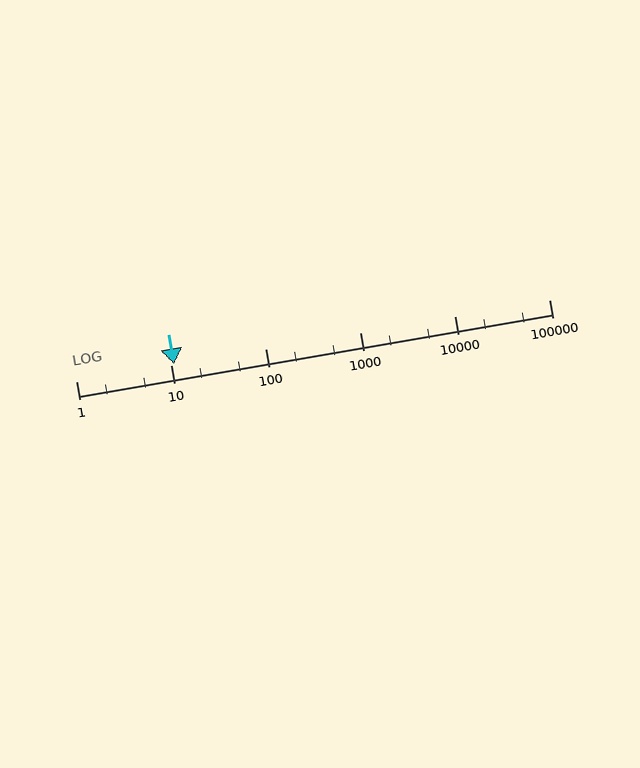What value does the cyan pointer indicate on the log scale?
The pointer indicates approximately 11.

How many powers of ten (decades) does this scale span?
The scale spans 5 decades, from 1 to 100000.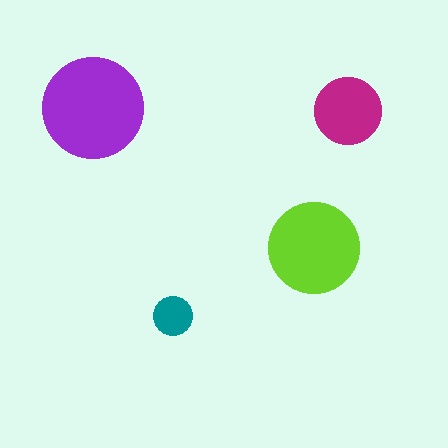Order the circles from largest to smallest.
the purple one, the lime one, the magenta one, the teal one.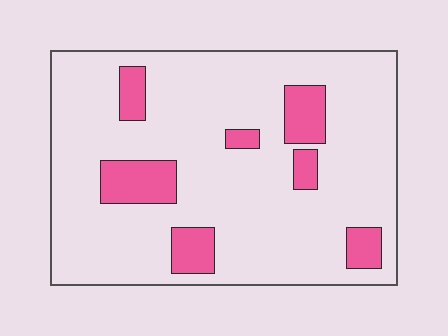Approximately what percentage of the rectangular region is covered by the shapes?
Approximately 15%.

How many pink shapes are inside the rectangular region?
7.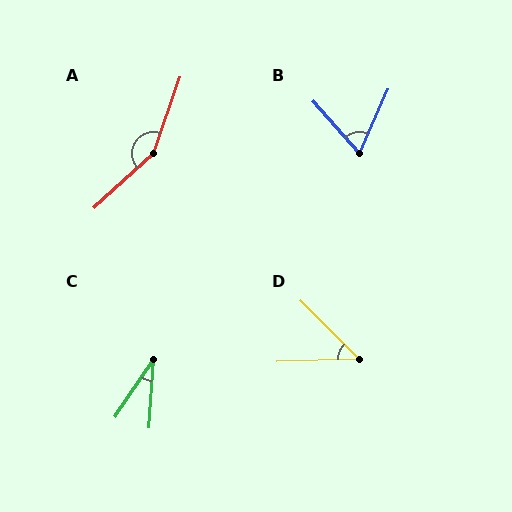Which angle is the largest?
A, at approximately 152 degrees.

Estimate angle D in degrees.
Approximately 46 degrees.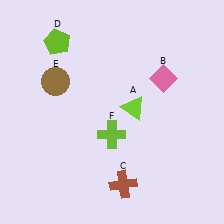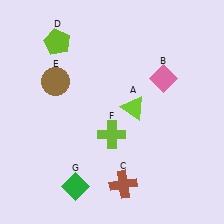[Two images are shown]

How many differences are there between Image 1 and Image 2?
There is 1 difference between the two images.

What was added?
A green diamond (G) was added in Image 2.